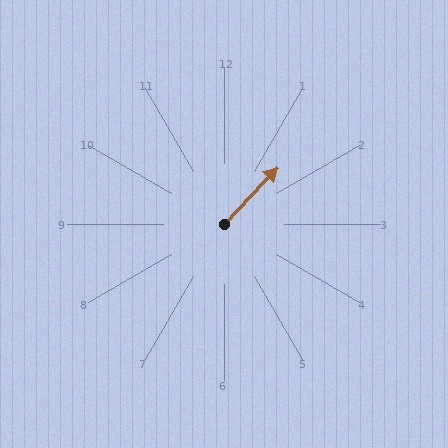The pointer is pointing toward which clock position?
Roughly 1 o'clock.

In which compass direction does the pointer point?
Northeast.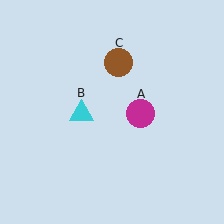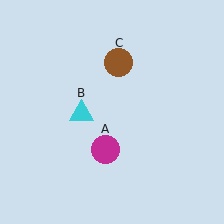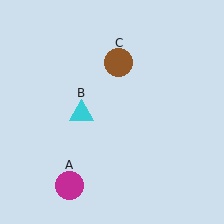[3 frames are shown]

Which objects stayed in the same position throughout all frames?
Cyan triangle (object B) and brown circle (object C) remained stationary.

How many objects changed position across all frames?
1 object changed position: magenta circle (object A).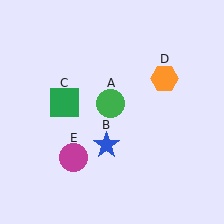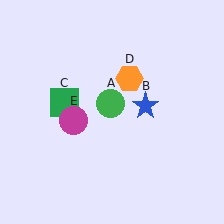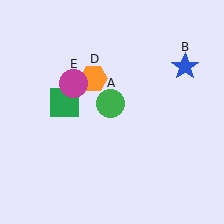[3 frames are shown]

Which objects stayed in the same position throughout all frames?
Green circle (object A) and green square (object C) remained stationary.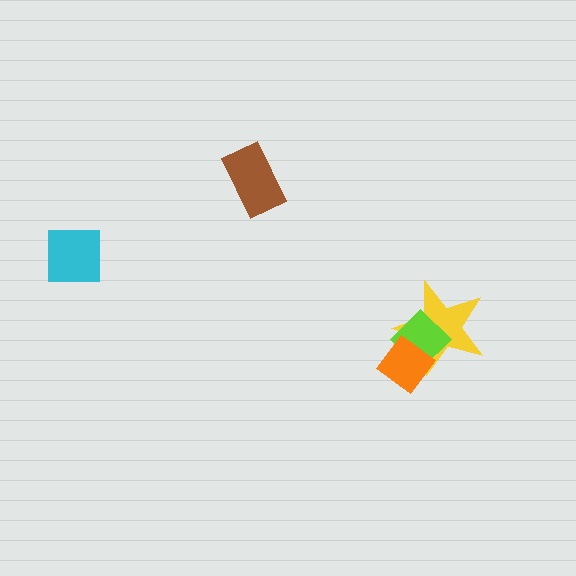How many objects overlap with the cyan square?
0 objects overlap with the cyan square.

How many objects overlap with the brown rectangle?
0 objects overlap with the brown rectangle.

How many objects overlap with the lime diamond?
2 objects overlap with the lime diamond.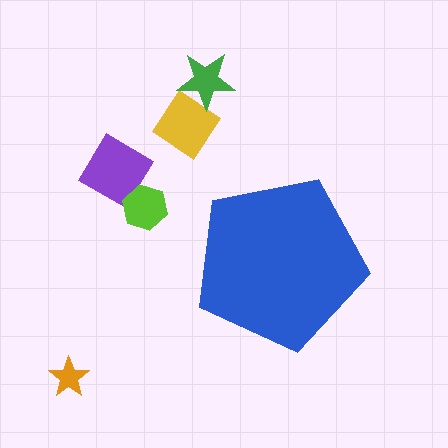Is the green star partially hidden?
No, the green star is fully visible.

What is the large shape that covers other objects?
A blue pentagon.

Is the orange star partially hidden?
No, the orange star is fully visible.